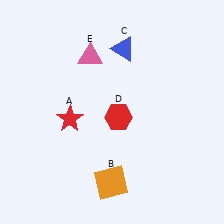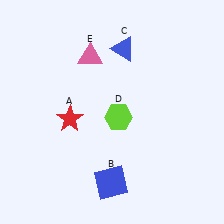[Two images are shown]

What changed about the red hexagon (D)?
In Image 1, D is red. In Image 2, it changed to lime.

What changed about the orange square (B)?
In Image 1, B is orange. In Image 2, it changed to blue.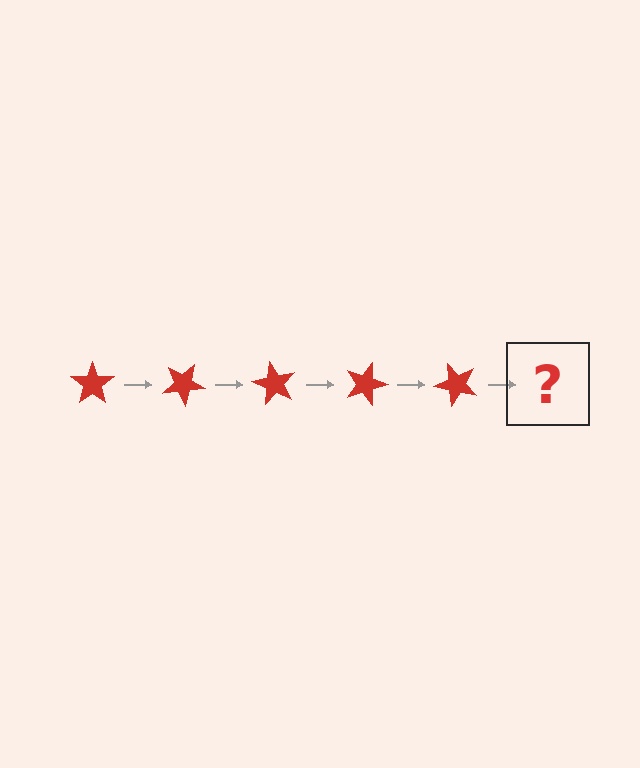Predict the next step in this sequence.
The next step is a red star rotated 150 degrees.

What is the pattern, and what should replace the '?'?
The pattern is that the star rotates 30 degrees each step. The '?' should be a red star rotated 150 degrees.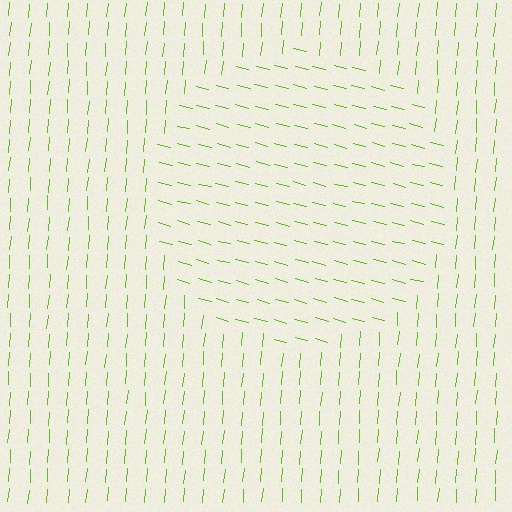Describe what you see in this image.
The image is filled with small lime line segments. A circle region in the image has lines oriented differently from the surrounding lines, creating a visible texture boundary.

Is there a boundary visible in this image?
Yes, there is a texture boundary formed by a change in line orientation.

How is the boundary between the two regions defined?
The boundary is defined purely by a change in line orientation (approximately 80 degrees difference). All lines are the same color and thickness.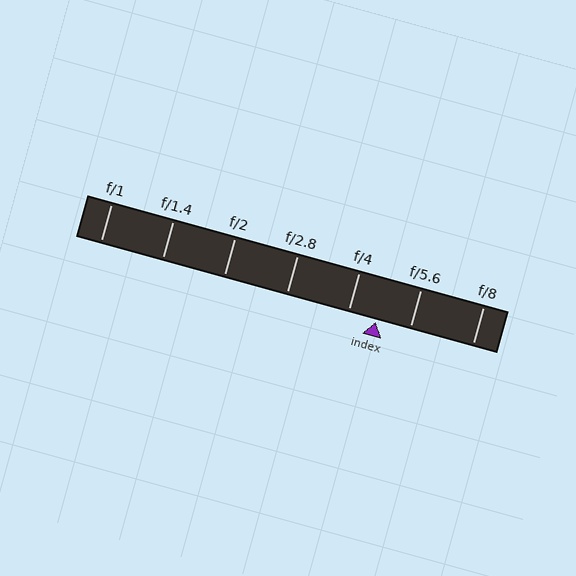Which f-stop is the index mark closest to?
The index mark is closest to f/4.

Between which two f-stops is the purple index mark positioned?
The index mark is between f/4 and f/5.6.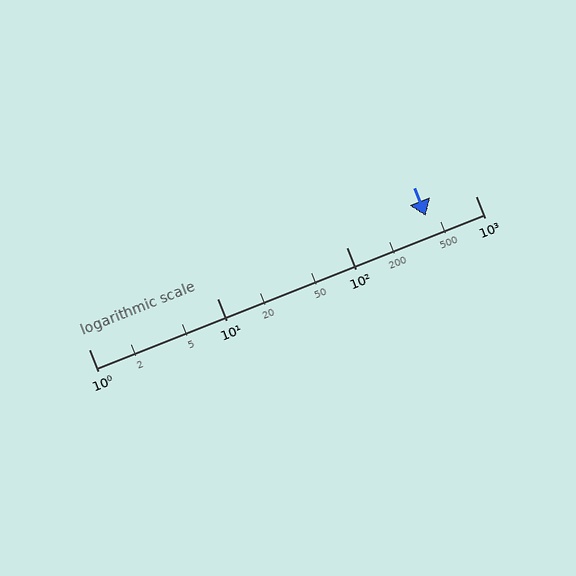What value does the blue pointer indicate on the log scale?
The pointer indicates approximately 410.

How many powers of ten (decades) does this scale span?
The scale spans 3 decades, from 1 to 1000.